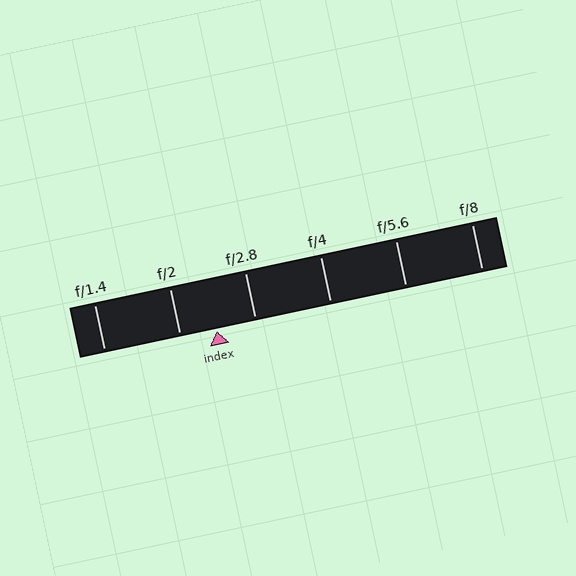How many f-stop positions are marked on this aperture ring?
There are 6 f-stop positions marked.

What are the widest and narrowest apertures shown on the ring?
The widest aperture shown is f/1.4 and the narrowest is f/8.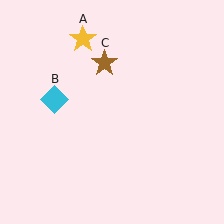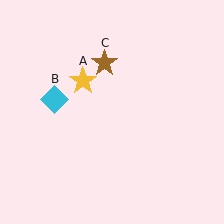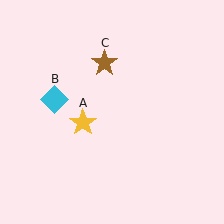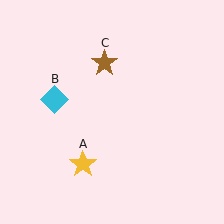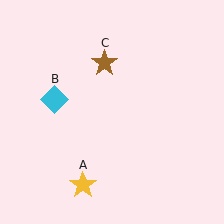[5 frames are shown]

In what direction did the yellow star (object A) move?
The yellow star (object A) moved down.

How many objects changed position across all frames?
1 object changed position: yellow star (object A).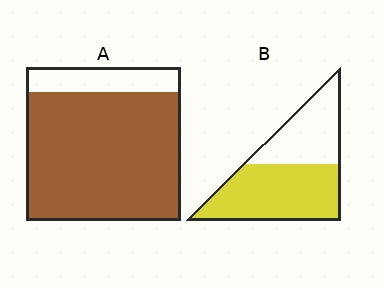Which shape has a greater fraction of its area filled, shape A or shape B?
Shape A.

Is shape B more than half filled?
Yes.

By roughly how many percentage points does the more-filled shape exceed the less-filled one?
By roughly 25 percentage points (A over B).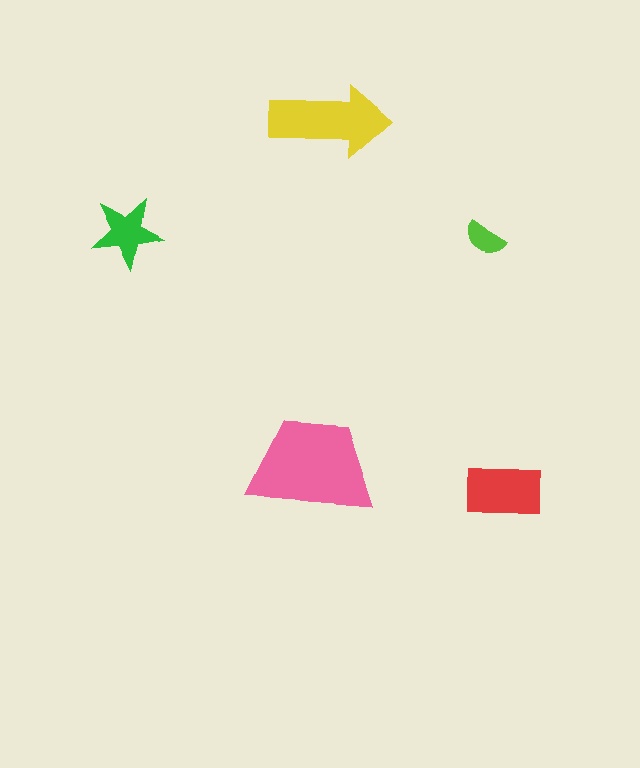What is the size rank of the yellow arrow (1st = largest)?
2nd.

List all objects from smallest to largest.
The lime semicircle, the green star, the red rectangle, the yellow arrow, the pink trapezoid.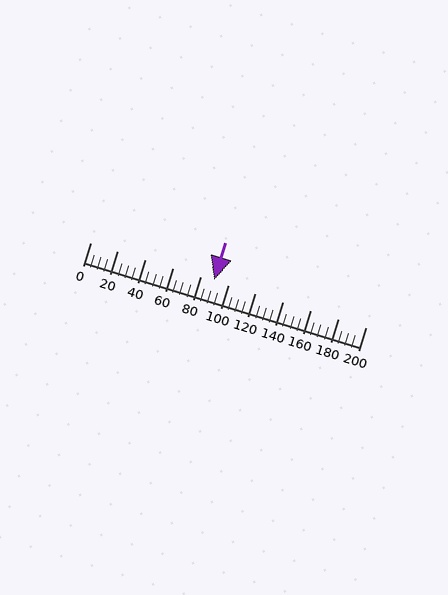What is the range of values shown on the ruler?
The ruler shows values from 0 to 200.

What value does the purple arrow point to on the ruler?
The purple arrow points to approximately 90.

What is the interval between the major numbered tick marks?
The major tick marks are spaced 20 units apart.